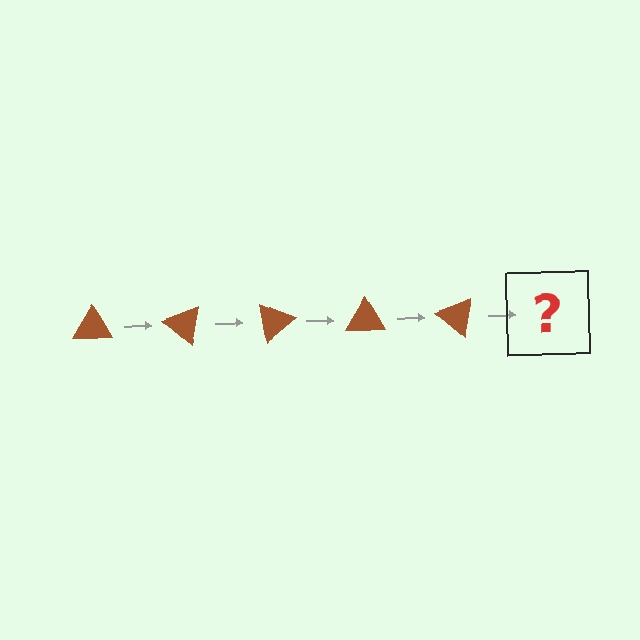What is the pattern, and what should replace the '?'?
The pattern is that the triangle rotates 40 degrees each step. The '?' should be a brown triangle rotated 200 degrees.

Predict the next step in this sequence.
The next step is a brown triangle rotated 200 degrees.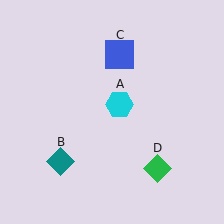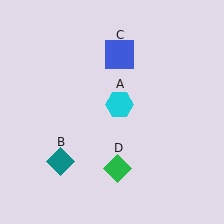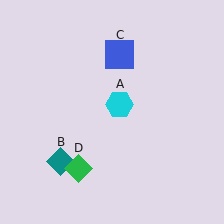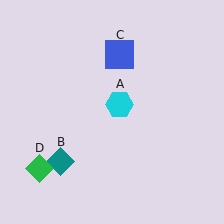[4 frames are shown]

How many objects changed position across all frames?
1 object changed position: green diamond (object D).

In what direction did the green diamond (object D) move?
The green diamond (object D) moved left.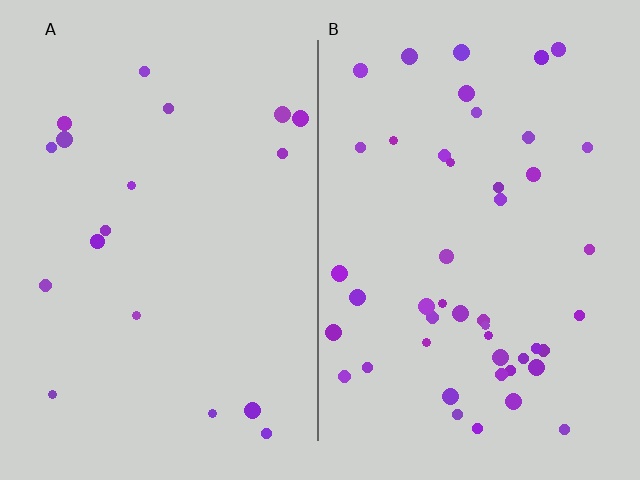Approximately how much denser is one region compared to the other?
Approximately 2.6× — region B over region A.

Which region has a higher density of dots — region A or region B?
B (the right).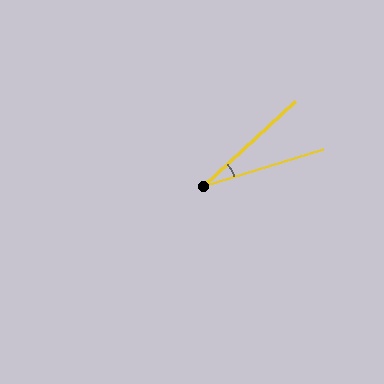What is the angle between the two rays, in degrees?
Approximately 26 degrees.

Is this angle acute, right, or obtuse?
It is acute.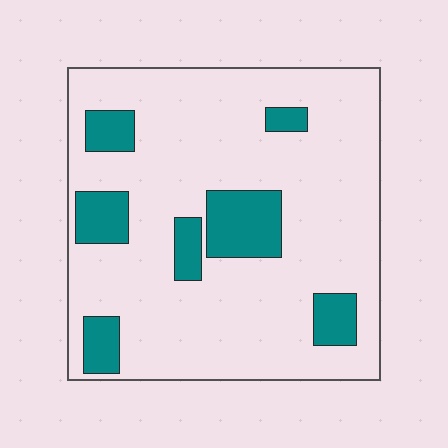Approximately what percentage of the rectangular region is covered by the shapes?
Approximately 20%.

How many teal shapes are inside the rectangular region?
7.